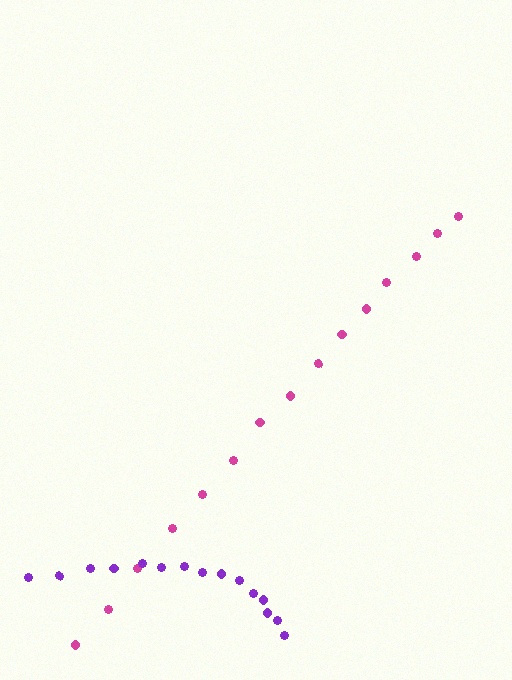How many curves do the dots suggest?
There are 2 distinct paths.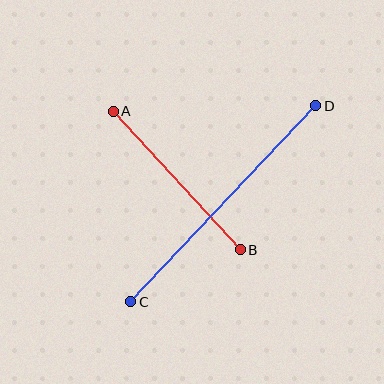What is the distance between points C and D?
The distance is approximately 270 pixels.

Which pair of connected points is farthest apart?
Points C and D are farthest apart.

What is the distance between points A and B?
The distance is approximately 188 pixels.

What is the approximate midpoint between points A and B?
The midpoint is at approximately (177, 181) pixels.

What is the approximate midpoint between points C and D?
The midpoint is at approximately (223, 204) pixels.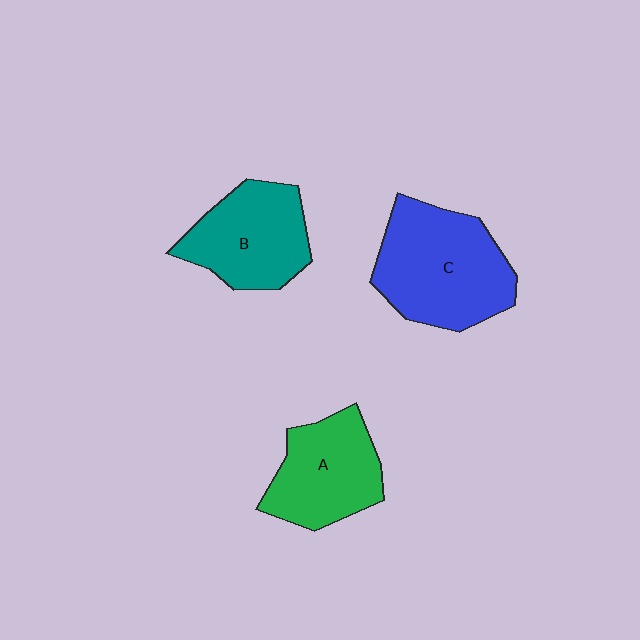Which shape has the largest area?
Shape C (blue).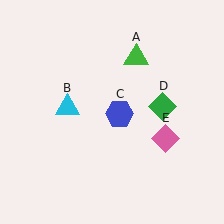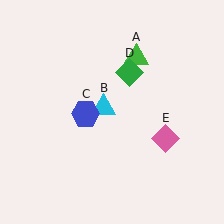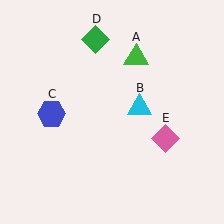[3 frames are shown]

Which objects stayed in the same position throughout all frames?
Green triangle (object A) and pink diamond (object E) remained stationary.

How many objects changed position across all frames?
3 objects changed position: cyan triangle (object B), blue hexagon (object C), green diamond (object D).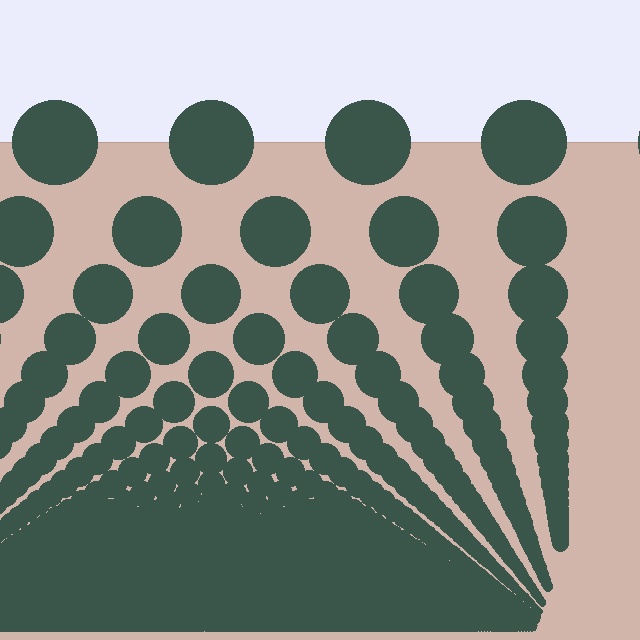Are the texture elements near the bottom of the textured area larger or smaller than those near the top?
Smaller. The gradient is inverted — elements near the bottom are smaller and denser.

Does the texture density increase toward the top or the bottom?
Density increases toward the bottom.